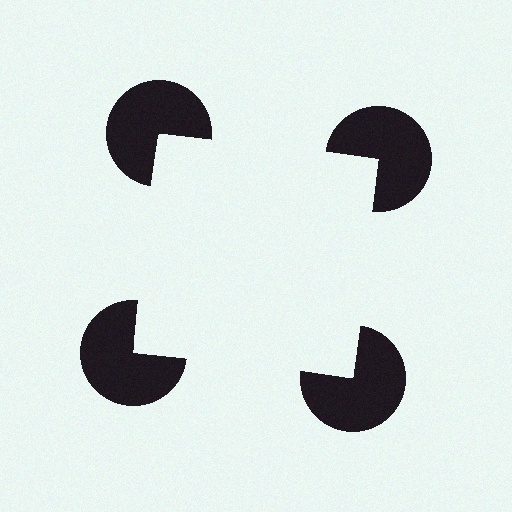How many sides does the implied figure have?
4 sides.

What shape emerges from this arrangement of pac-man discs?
An illusory square — its edges are inferred from the aligned wedge cuts in the pac-man discs, not physically drawn.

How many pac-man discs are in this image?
There are 4 — one at each vertex of the illusory square.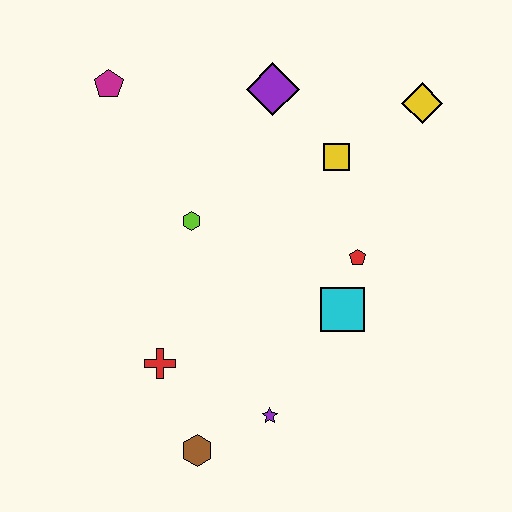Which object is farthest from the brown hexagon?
The yellow diamond is farthest from the brown hexagon.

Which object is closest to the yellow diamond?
The yellow square is closest to the yellow diamond.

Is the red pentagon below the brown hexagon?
No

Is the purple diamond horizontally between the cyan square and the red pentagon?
No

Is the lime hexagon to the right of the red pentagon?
No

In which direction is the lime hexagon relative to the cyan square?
The lime hexagon is to the left of the cyan square.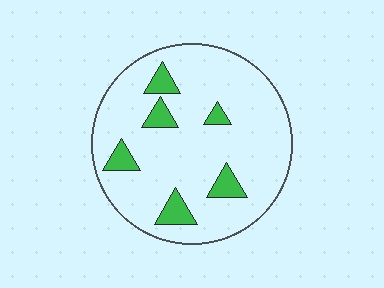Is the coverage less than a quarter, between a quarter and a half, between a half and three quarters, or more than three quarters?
Less than a quarter.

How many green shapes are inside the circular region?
6.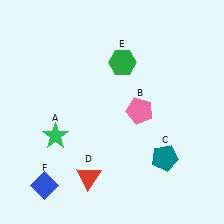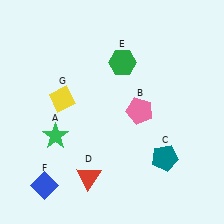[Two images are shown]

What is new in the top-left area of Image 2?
A yellow diamond (G) was added in the top-left area of Image 2.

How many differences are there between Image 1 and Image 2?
There is 1 difference between the two images.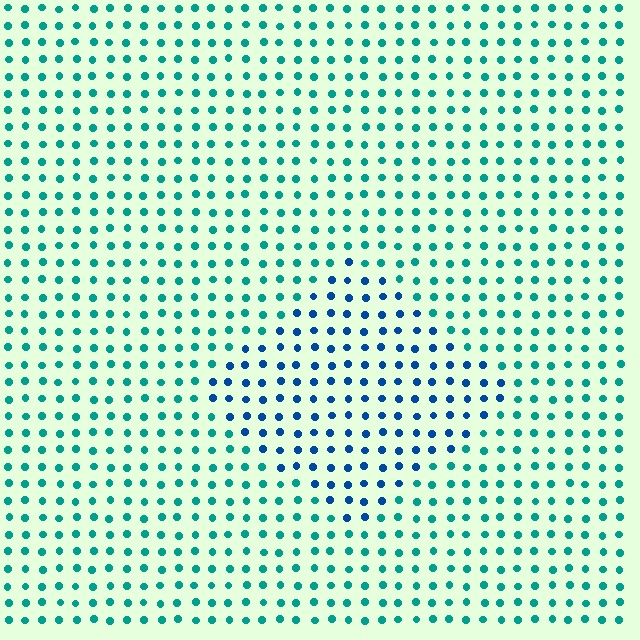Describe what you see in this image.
The image is filled with small teal elements in a uniform arrangement. A diamond-shaped region is visible where the elements are tinted to a slightly different hue, forming a subtle color boundary.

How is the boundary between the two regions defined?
The boundary is defined purely by a slight shift in hue (about 40 degrees). Spacing, size, and orientation are identical on both sides.